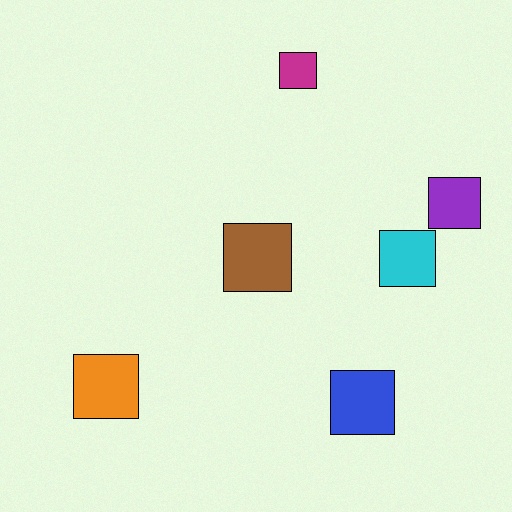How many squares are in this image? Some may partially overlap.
There are 6 squares.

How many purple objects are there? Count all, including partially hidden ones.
There is 1 purple object.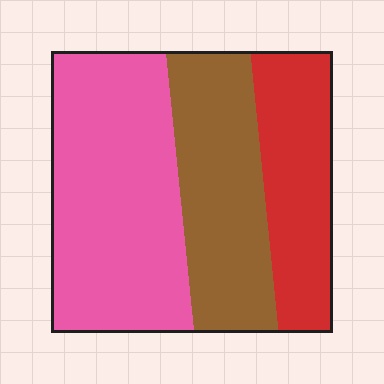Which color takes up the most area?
Pink, at roughly 45%.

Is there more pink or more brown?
Pink.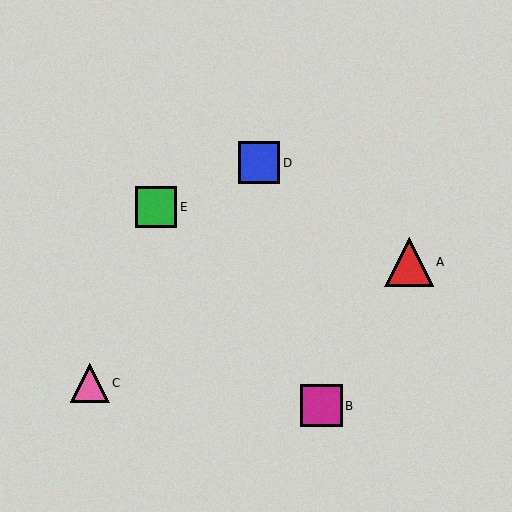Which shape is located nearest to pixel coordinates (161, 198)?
The green square (labeled E) at (156, 207) is nearest to that location.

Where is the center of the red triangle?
The center of the red triangle is at (409, 262).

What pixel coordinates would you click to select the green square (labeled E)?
Click at (156, 207) to select the green square E.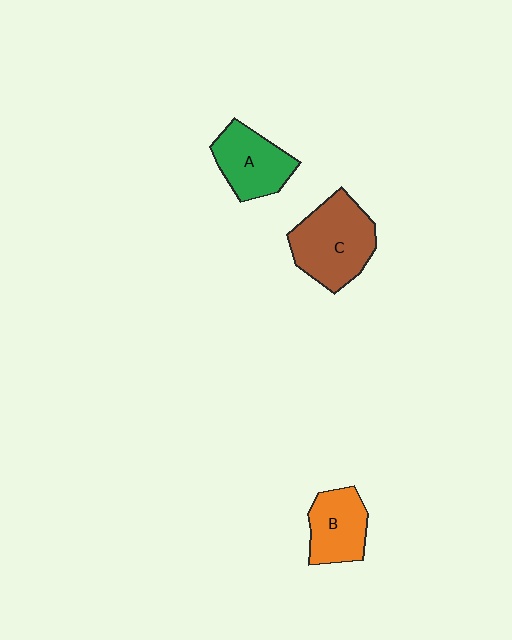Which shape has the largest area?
Shape C (brown).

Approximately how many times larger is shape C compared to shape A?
Approximately 1.4 times.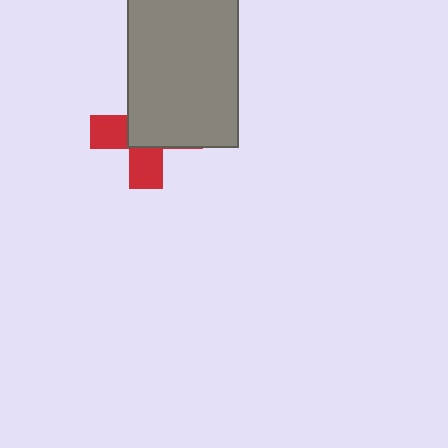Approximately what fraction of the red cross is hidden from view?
Roughly 57% of the red cross is hidden behind the gray rectangle.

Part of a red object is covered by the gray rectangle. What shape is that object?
It is a cross.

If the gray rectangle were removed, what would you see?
You would see the complete red cross.